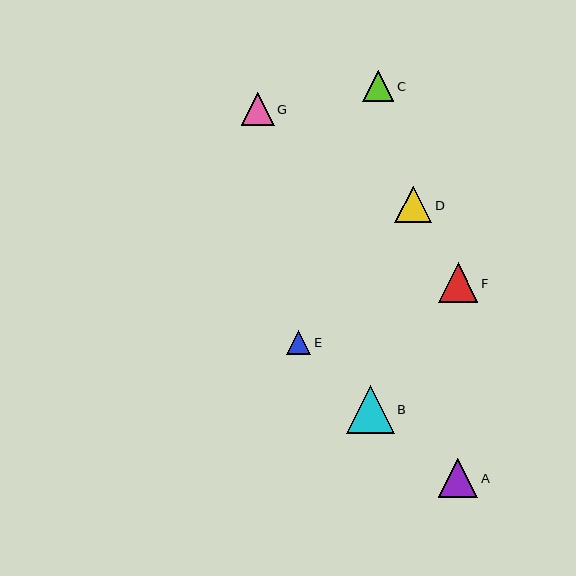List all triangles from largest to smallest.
From largest to smallest: B, F, A, D, G, C, E.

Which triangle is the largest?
Triangle B is the largest with a size of approximately 48 pixels.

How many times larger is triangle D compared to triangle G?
Triangle D is approximately 1.1 times the size of triangle G.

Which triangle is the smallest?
Triangle E is the smallest with a size of approximately 24 pixels.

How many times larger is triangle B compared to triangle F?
Triangle B is approximately 1.2 times the size of triangle F.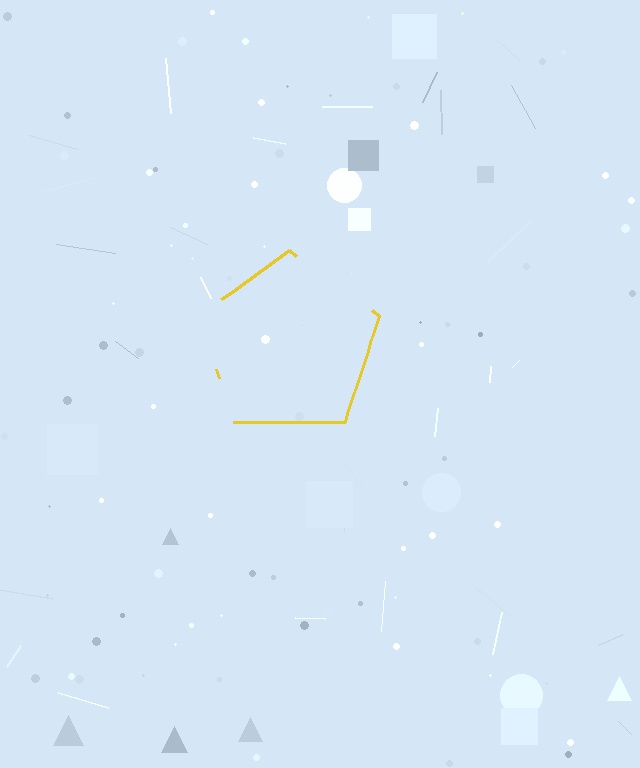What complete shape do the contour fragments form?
The contour fragments form a pentagon.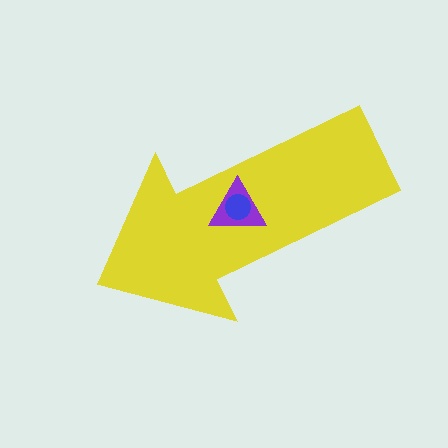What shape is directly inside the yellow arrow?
The purple triangle.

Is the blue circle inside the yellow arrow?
Yes.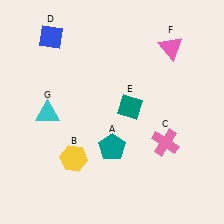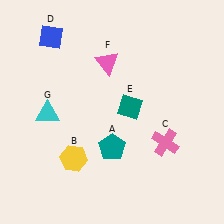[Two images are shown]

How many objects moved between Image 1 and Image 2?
1 object moved between the two images.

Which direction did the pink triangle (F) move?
The pink triangle (F) moved left.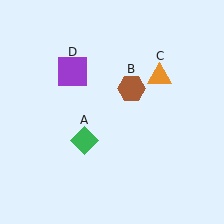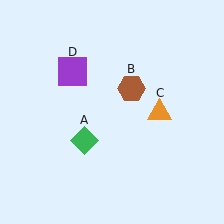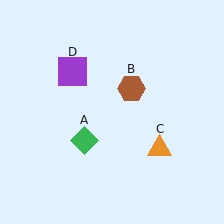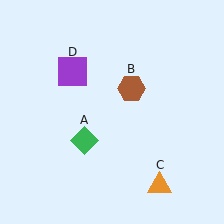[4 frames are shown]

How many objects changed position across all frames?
1 object changed position: orange triangle (object C).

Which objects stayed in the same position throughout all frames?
Green diamond (object A) and brown hexagon (object B) and purple square (object D) remained stationary.